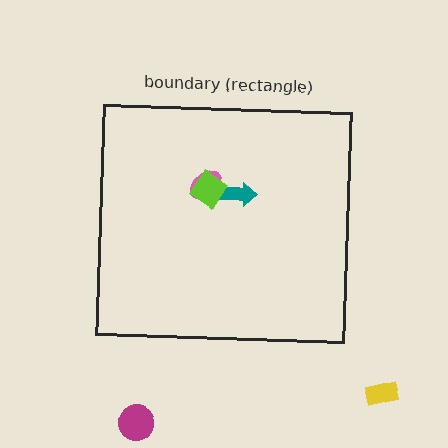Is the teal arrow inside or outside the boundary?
Inside.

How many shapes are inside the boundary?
3 inside, 2 outside.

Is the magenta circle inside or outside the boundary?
Outside.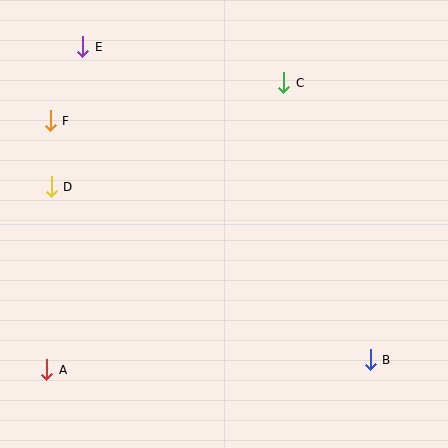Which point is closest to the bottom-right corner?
Point B is closest to the bottom-right corner.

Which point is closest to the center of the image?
Point C at (284, 83) is closest to the center.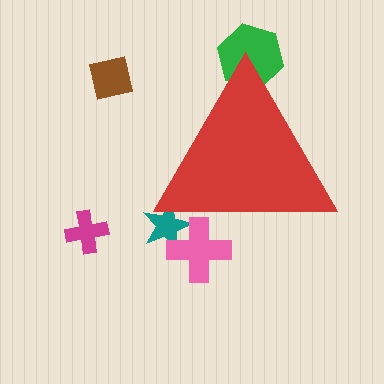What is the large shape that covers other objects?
A red triangle.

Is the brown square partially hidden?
No, the brown square is fully visible.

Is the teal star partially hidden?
Yes, the teal star is partially hidden behind the red triangle.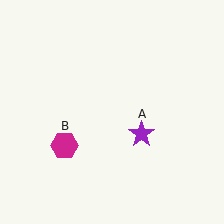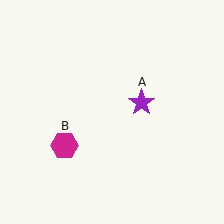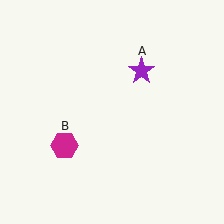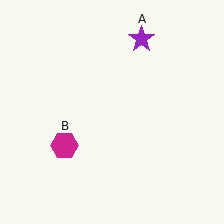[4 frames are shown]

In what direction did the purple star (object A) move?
The purple star (object A) moved up.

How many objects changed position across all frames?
1 object changed position: purple star (object A).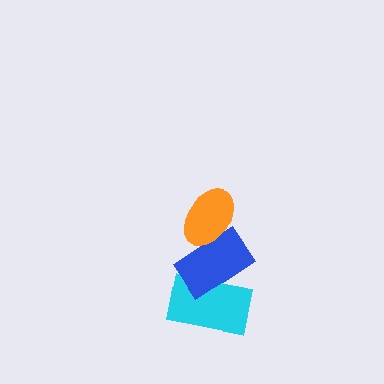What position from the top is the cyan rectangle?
The cyan rectangle is 3rd from the top.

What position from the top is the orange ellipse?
The orange ellipse is 1st from the top.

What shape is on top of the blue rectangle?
The orange ellipse is on top of the blue rectangle.